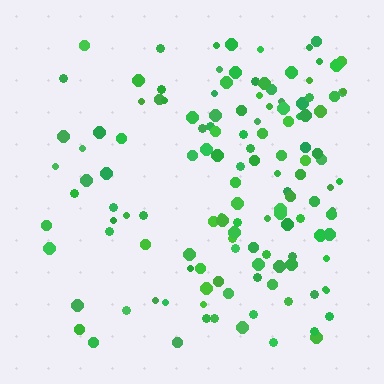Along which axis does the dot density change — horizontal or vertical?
Horizontal.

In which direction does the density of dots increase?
From left to right, with the right side densest.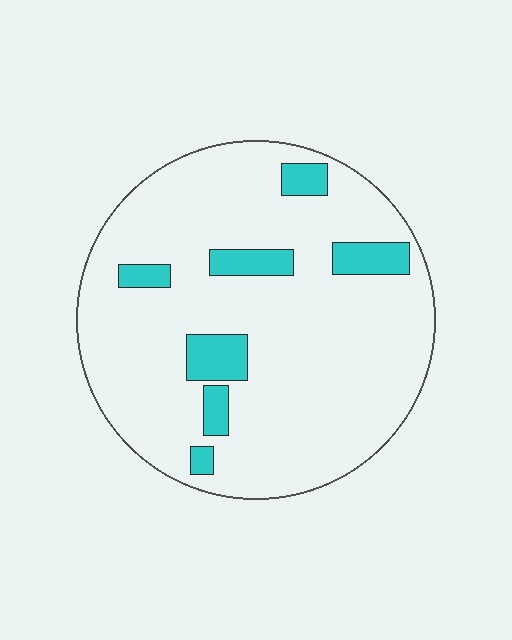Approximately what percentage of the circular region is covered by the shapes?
Approximately 10%.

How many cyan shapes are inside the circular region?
7.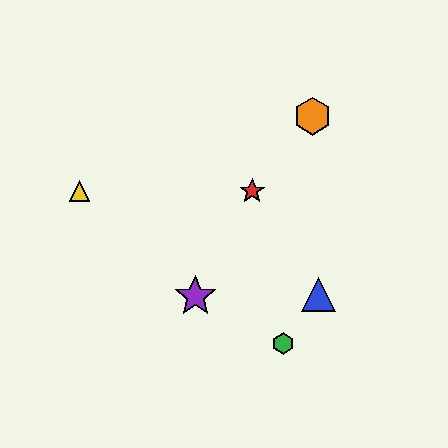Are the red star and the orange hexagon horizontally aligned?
No, the red star is at y≈191 and the orange hexagon is at y≈116.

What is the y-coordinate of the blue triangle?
The blue triangle is at y≈294.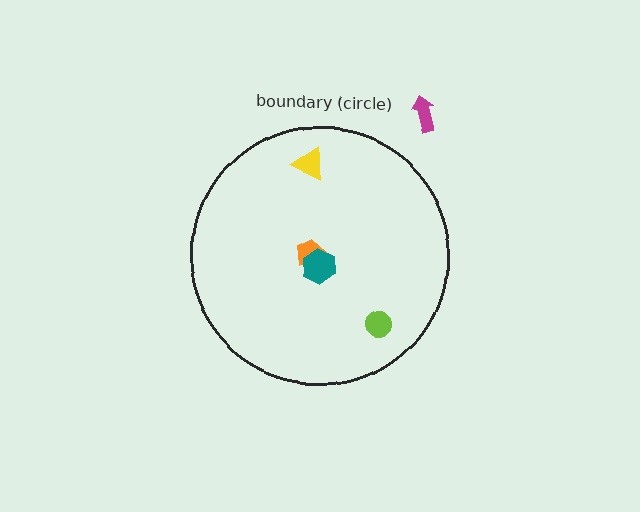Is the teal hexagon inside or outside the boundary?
Inside.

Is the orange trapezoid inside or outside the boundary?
Inside.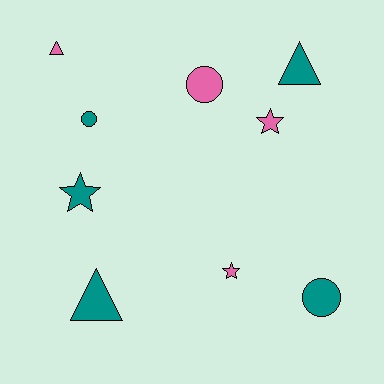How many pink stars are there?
There are 2 pink stars.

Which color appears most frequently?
Teal, with 5 objects.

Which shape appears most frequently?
Circle, with 3 objects.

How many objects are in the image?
There are 9 objects.